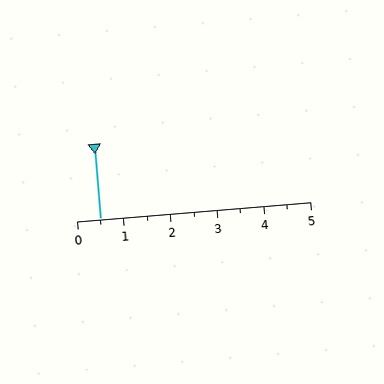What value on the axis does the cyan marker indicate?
The marker indicates approximately 0.5.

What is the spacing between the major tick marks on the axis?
The major ticks are spaced 1 apart.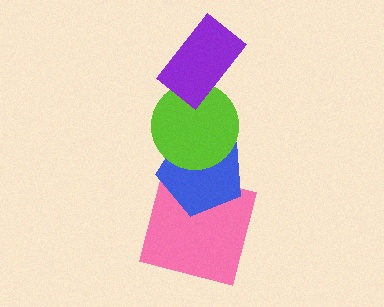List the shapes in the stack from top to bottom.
From top to bottom: the purple rectangle, the lime circle, the blue pentagon, the pink square.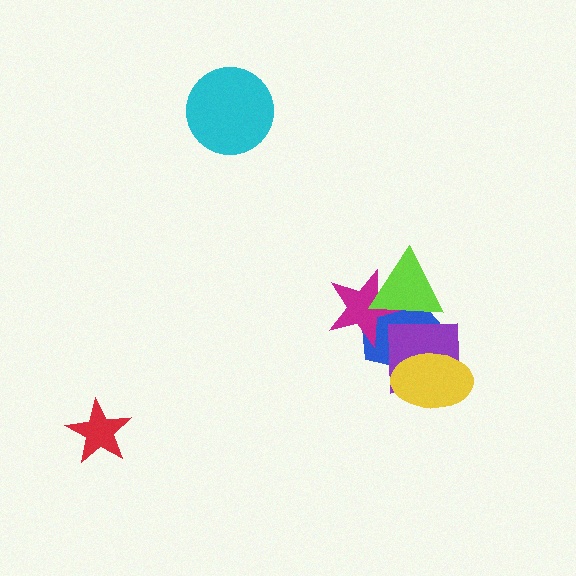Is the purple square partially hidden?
Yes, it is partially covered by another shape.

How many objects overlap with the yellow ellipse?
2 objects overlap with the yellow ellipse.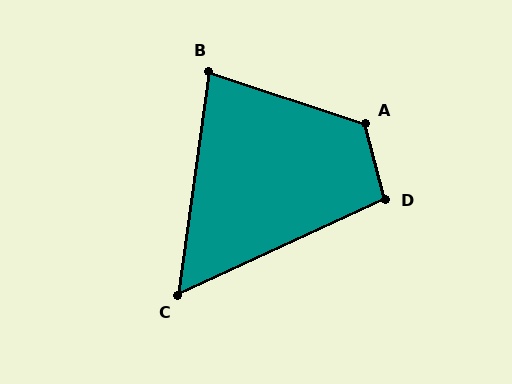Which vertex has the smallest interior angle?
C, at approximately 57 degrees.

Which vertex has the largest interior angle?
A, at approximately 123 degrees.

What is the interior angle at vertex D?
Approximately 100 degrees (obtuse).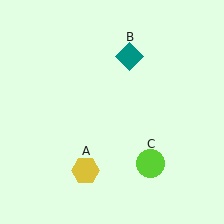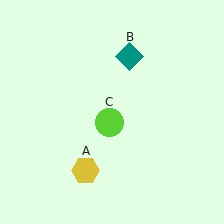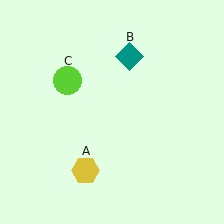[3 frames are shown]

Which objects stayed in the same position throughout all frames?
Yellow hexagon (object A) and teal diamond (object B) remained stationary.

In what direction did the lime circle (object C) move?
The lime circle (object C) moved up and to the left.